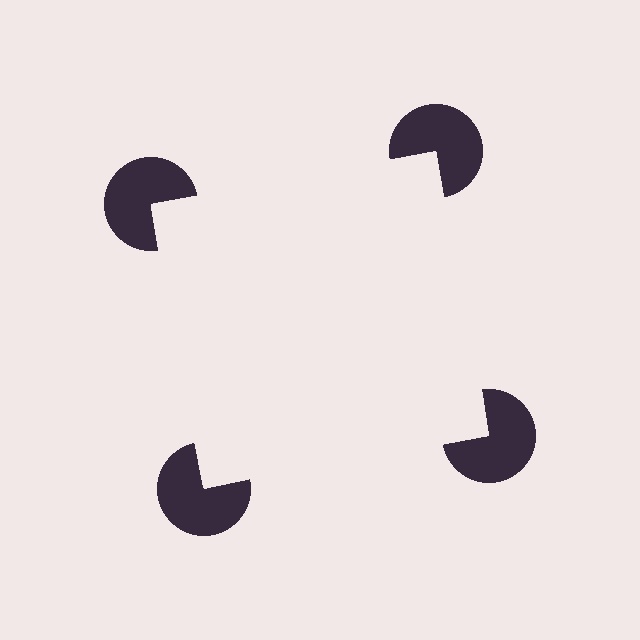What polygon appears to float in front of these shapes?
An illusory square — its edges are inferred from the aligned wedge cuts in the pac-man discs, not physically drawn.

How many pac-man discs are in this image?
There are 4 — one at each vertex of the illusory square.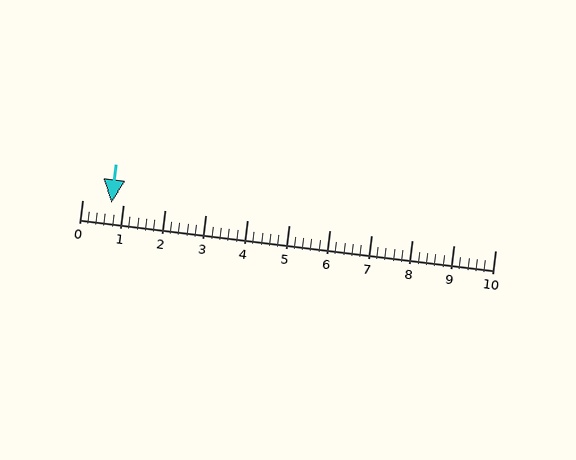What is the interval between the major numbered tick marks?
The major tick marks are spaced 1 units apart.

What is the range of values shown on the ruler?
The ruler shows values from 0 to 10.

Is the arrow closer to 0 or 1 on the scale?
The arrow is closer to 1.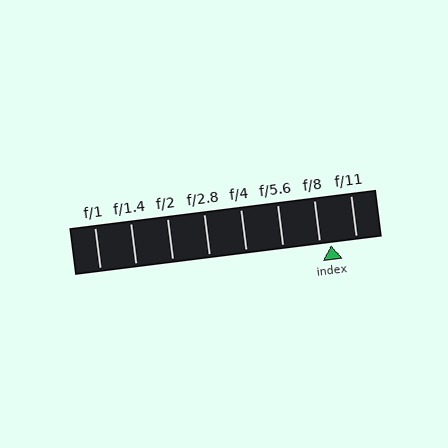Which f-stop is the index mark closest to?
The index mark is closest to f/8.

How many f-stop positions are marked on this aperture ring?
There are 8 f-stop positions marked.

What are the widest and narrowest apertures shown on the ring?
The widest aperture shown is f/1 and the narrowest is f/11.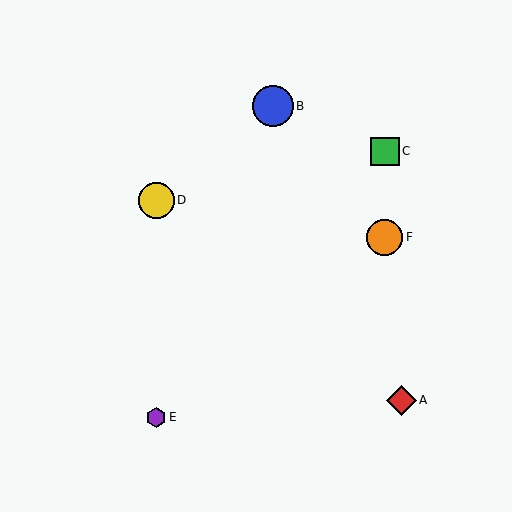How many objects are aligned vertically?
2 objects (D, E) are aligned vertically.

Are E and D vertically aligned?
Yes, both are at x≈156.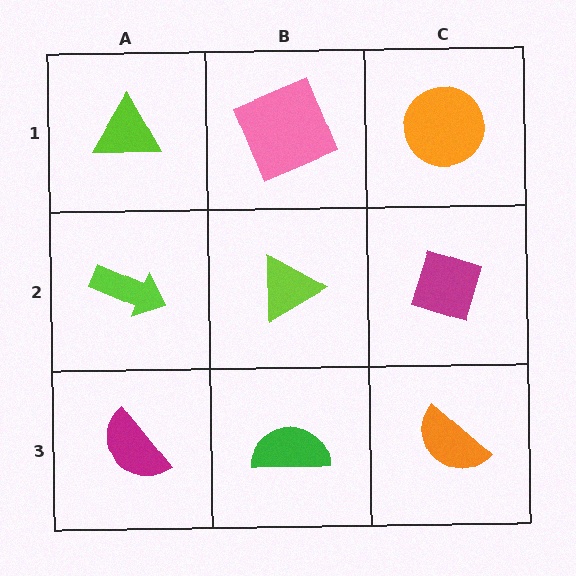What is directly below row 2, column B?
A green semicircle.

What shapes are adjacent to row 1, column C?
A magenta diamond (row 2, column C), a pink square (row 1, column B).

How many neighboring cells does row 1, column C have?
2.